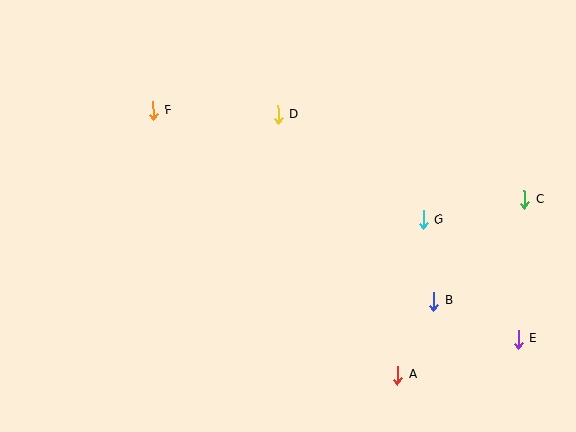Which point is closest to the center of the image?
Point D at (278, 114) is closest to the center.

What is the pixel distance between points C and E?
The distance between C and E is 140 pixels.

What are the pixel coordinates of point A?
Point A is at (398, 375).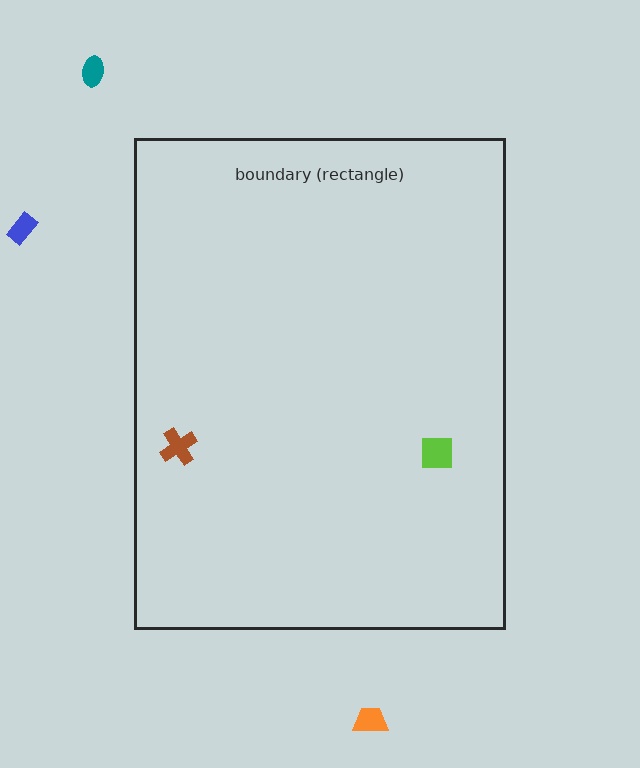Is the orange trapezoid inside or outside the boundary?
Outside.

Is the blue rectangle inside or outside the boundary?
Outside.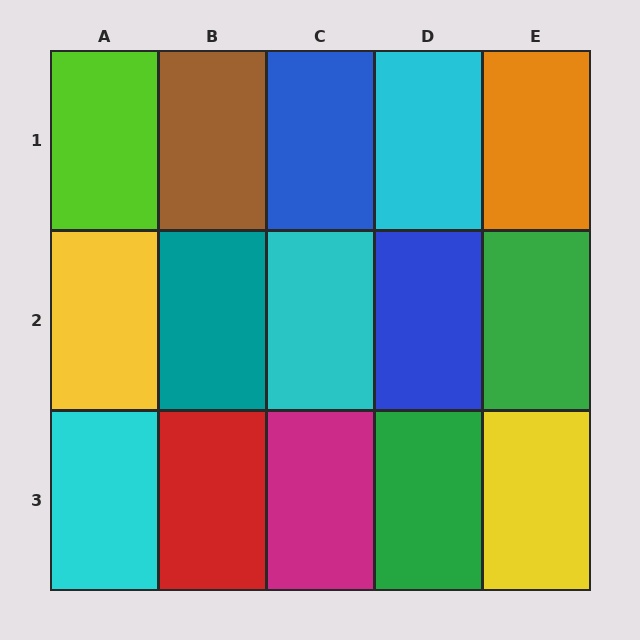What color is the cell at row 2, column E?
Green.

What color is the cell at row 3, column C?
Magenta.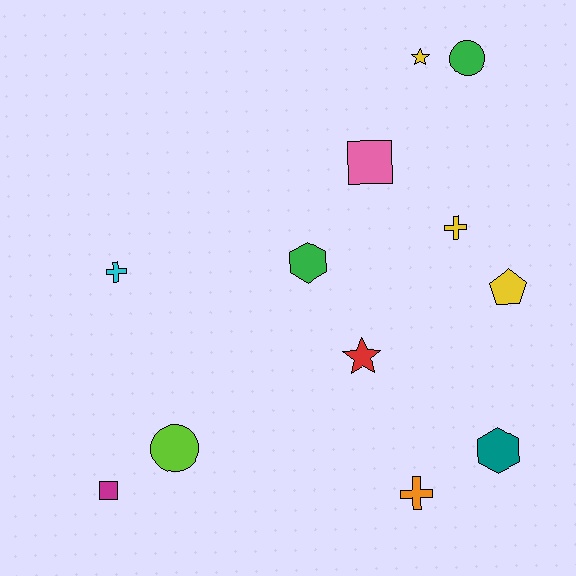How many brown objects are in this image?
There are no brown objects.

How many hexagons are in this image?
There are 2 hexagons.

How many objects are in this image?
There are 12 objects.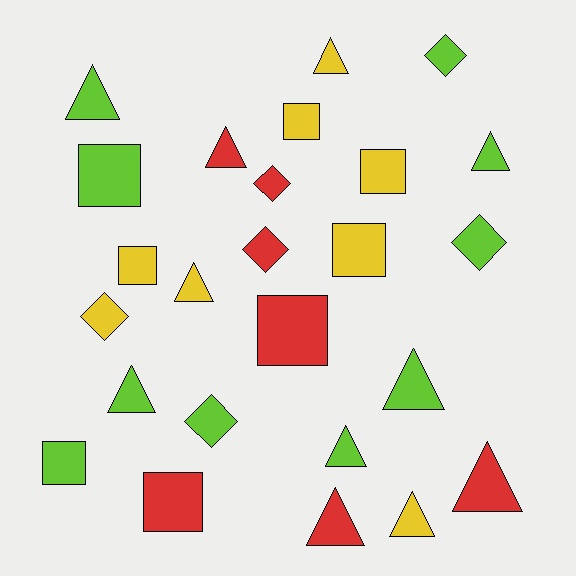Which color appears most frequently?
Lime, with 10 objects.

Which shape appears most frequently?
Triangle, with 11 objects.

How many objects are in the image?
There are 25 objects.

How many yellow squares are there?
There are 4 yellow squares.